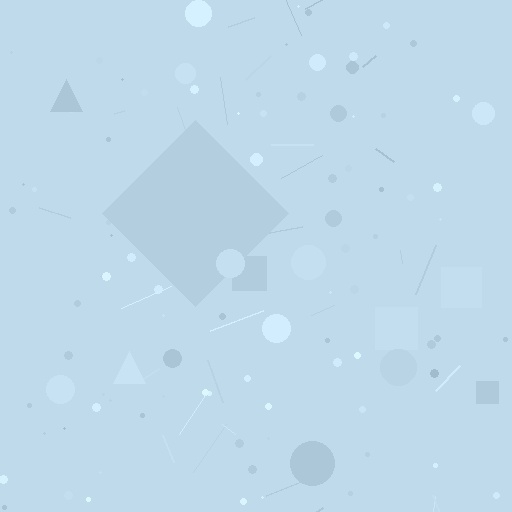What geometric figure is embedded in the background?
A diamond is embedded in the background.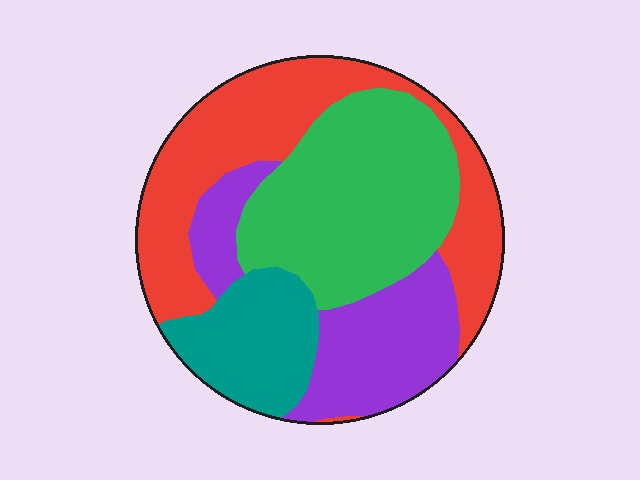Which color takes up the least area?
Teal, at roughly 15%.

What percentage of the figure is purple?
Purple covers around 20% of the figure.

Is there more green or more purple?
Green.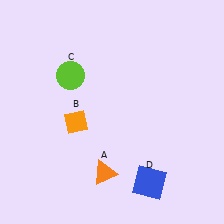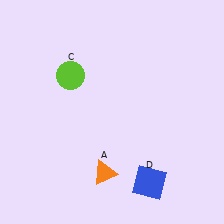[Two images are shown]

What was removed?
The orange diamond (B) was removed in Image 2.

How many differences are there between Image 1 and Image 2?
There is 1 difference between the two images.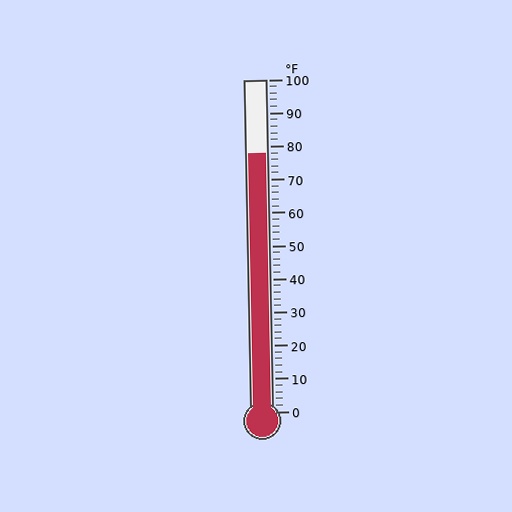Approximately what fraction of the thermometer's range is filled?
The thermometer is filled to approximately 80% of its range.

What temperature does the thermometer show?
The thermometer shows approximately 78°F.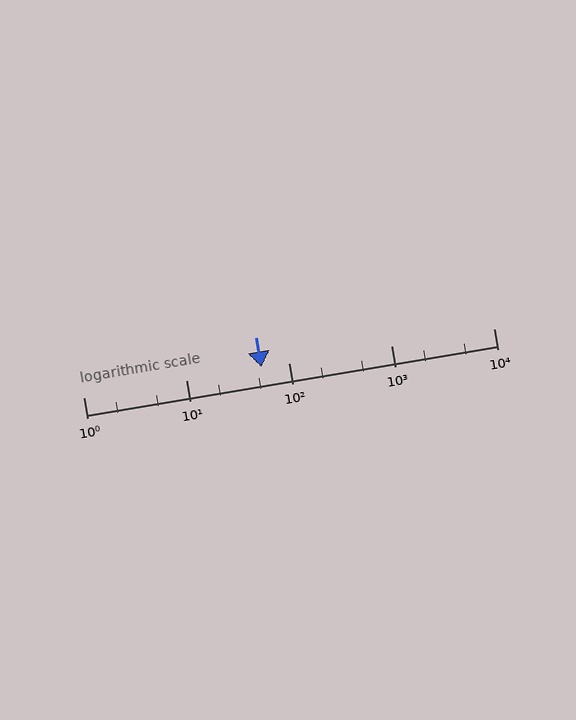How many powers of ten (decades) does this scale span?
The scale spans 4 decades, from 1 to 10000.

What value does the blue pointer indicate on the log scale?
The pointer indicates approximately 55.